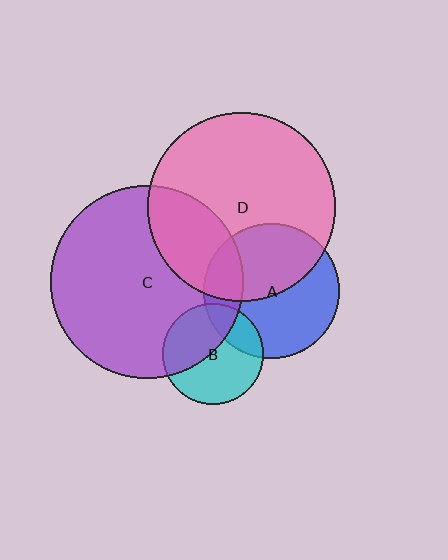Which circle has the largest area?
Circle C (purple).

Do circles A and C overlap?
Yes.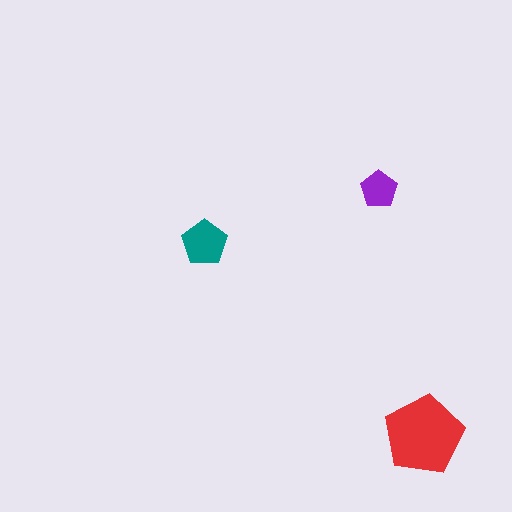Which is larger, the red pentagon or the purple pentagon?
The red one.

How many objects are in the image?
There are 3 objects in the image.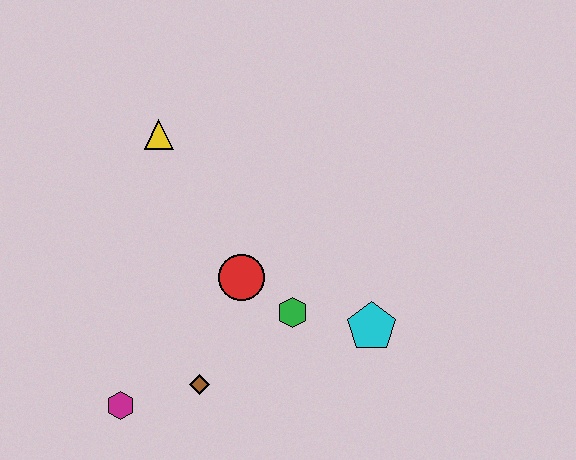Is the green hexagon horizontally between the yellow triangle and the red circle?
No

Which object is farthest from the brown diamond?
The yellow triangle is farthest from the brown diamond.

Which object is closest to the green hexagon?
The red circle is closest to the green hexagon.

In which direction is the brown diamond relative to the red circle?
The brown diamond is below the red circle.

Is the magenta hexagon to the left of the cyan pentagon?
Yes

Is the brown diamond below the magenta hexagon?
No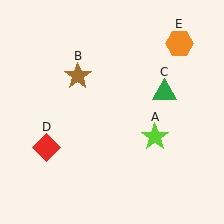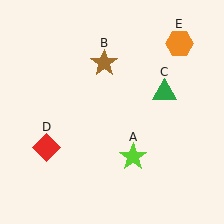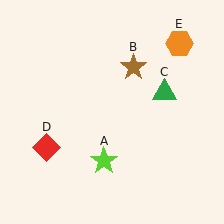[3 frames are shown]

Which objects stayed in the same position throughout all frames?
Green triangle (object C) and red diamond (object D) and orange hexagon (object E) remained stationary.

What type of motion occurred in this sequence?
The lime star (object A), brown star (object B) rotated clockwise around the center of the scene.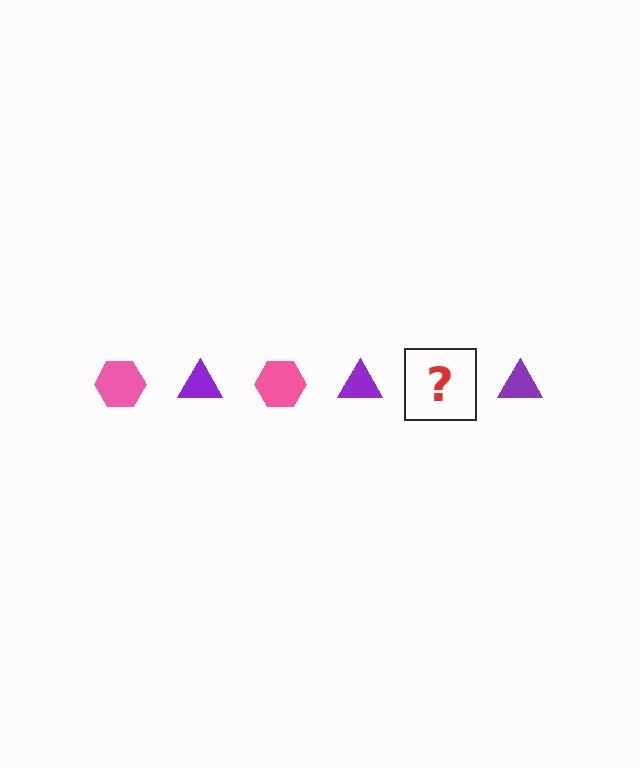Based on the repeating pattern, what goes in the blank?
The blank should be a pink hexagon.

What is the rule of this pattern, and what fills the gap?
The rule is that the pattern alternates between pink hexagon and purple triangle. The gap should be filled with a pink hexagon.